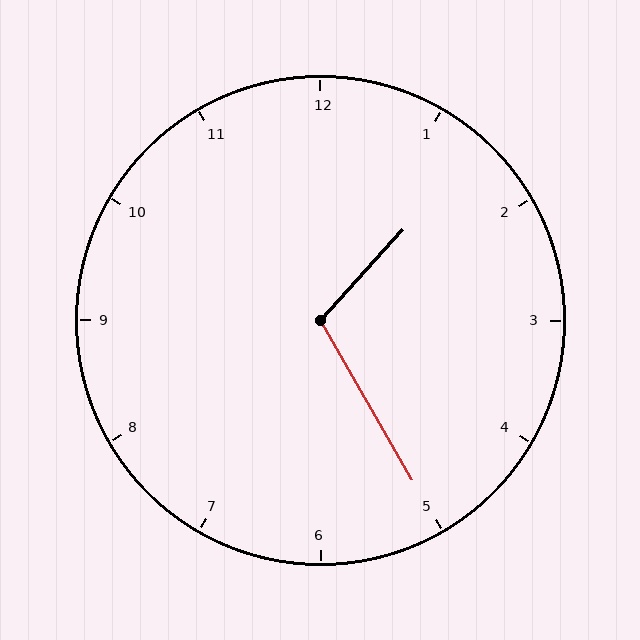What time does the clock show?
1:25.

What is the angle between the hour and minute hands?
Approximately 108 degrees.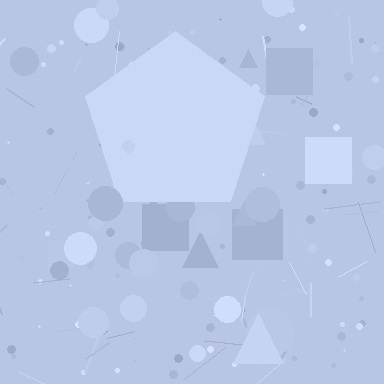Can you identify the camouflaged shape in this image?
The camouflaged shape is a pentagon.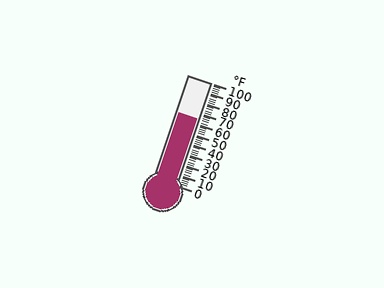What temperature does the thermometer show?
The thermometer shows approximately 64°F.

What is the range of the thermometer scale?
The thermometer scale ranges from 0°F to 100°F.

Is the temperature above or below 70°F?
The temperature is below 70°F.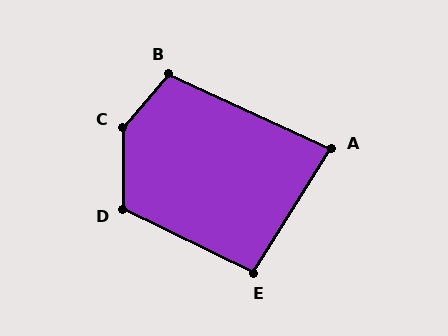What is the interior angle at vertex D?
Approximately 116 degrees (obtuse).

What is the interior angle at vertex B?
Approximately 106 degrees (obtuse).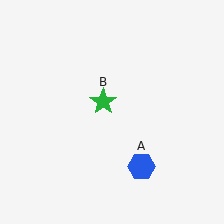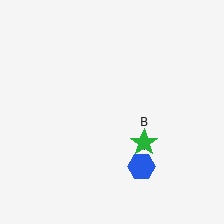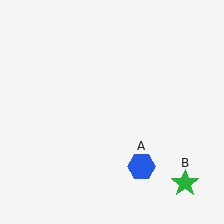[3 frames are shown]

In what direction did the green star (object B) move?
The green star (object B) moved down and to the right.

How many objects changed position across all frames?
1 object changed position: green star (object B).